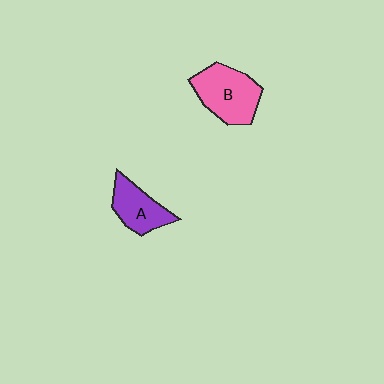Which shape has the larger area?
Shape B (pink).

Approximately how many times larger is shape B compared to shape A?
Approximately 1.4 times.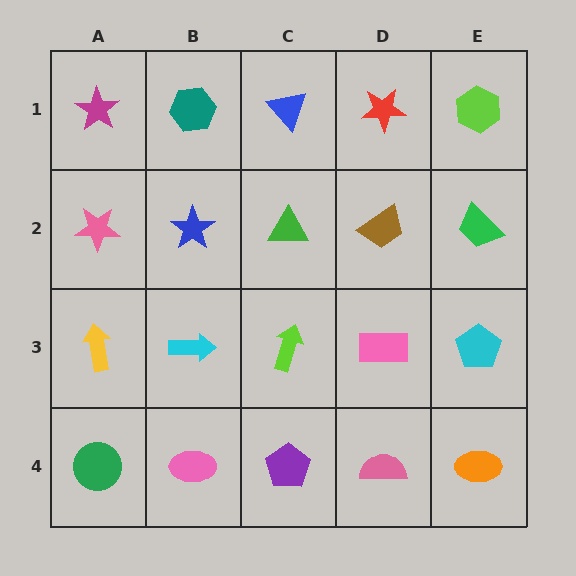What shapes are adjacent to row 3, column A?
A pink star (row 2, column A), a green circle (row 4, column A), a cyan arrow (row 3, column B).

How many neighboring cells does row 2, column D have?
4.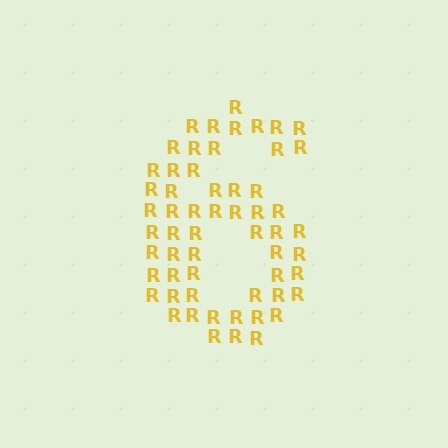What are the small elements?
The small elements are letter R's.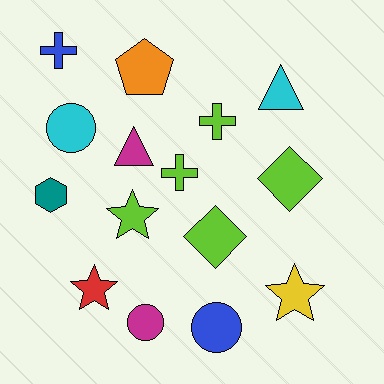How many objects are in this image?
There are 15 objects.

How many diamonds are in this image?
There are 2 diamonds.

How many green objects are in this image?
There are no green objects.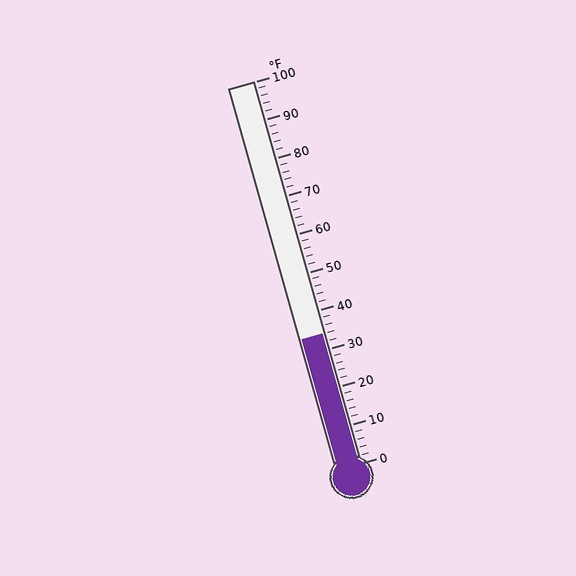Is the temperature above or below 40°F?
The temperature is below 40°F.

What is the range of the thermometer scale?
The thermometer scale ranges from 0°F to 100°F.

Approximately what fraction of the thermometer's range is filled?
The thermometer is filled to approximately 35% of its range.